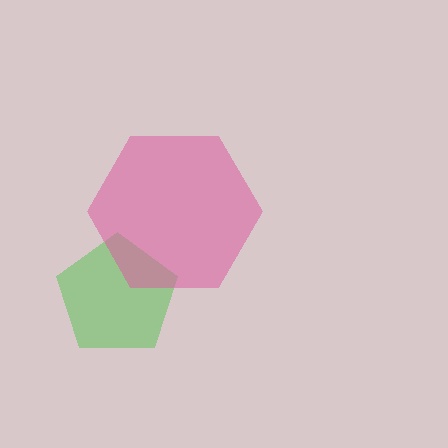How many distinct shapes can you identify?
There are 2 distinct shapes: a green pentagon, a pink hexagon.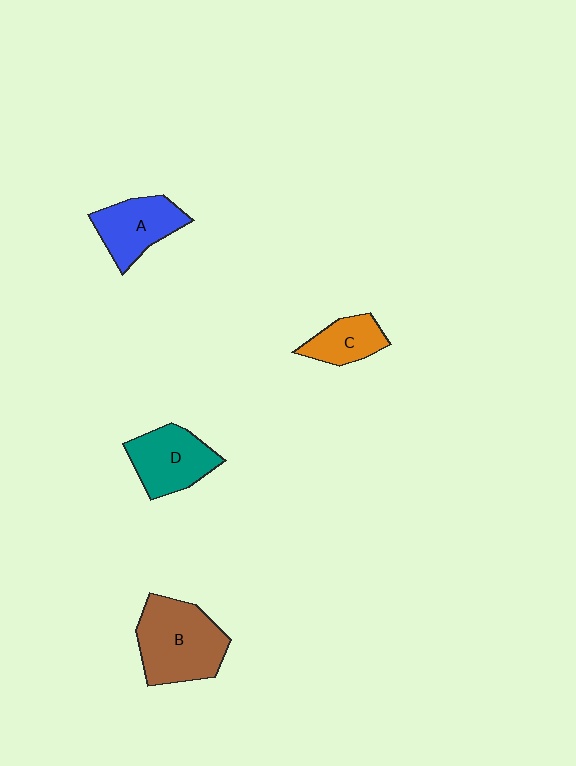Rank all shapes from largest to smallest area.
From largest to smallest: B (brown), D (teal), A (blue), C (orange).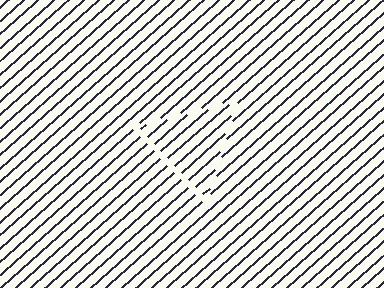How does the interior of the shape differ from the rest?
The interior of the shape contains the same grating, shifted by half a period — the contour is defined by the phase discontinuity where line-ends from the inner and outer gratings abut.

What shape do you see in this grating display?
An illusory triangle. The interior of the shape contains the same grating, shifted by half a period — the contour is defined by the phase discontinuity where line-ends from the inner and outer gratings abut.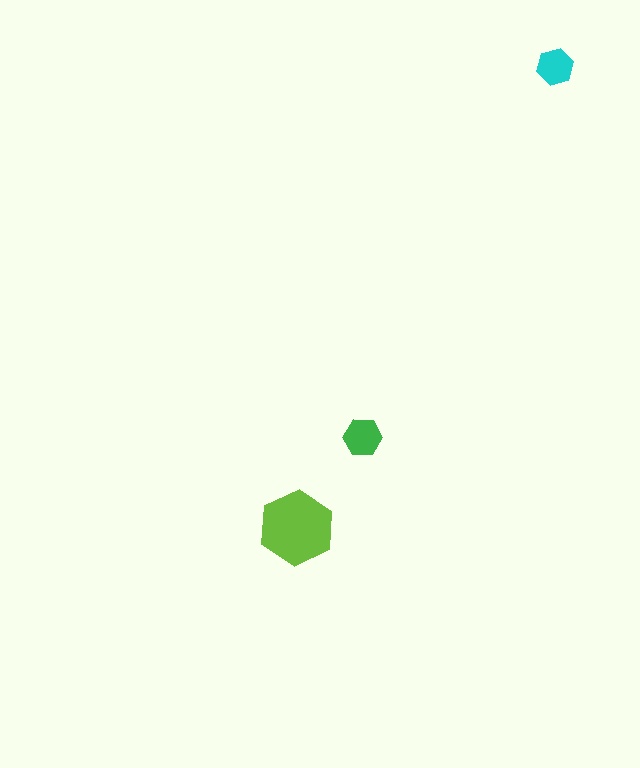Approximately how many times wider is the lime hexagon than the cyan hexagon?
About 2 times wider.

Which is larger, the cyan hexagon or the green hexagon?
The green one.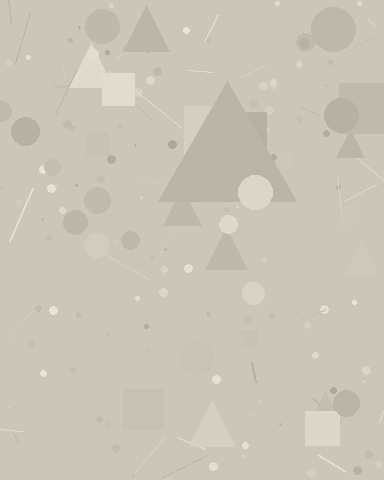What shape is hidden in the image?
A triangle is hidden in the image.